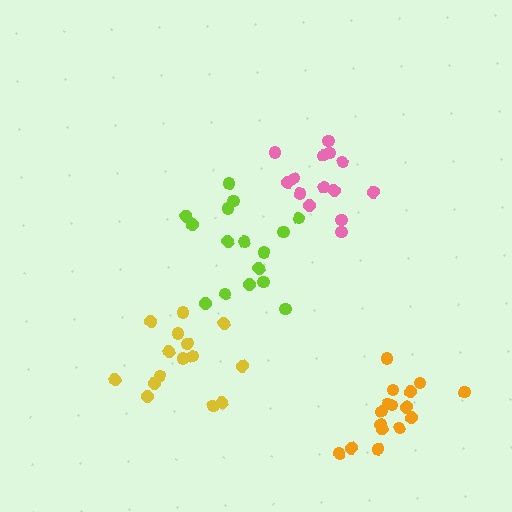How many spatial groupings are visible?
There are 4 spatial groupings.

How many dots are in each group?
Group 1: 14 dots, Group 2: 15 dots, Group 3: 16 dots, Group 4: 16 dots (61 total).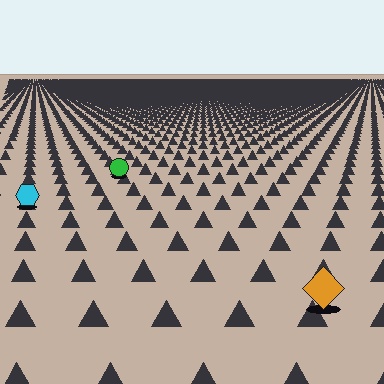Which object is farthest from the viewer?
The green circle is farthest from the viewer. It appears smaller and the ground texture around it is denser.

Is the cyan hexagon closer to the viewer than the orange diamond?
No. The orange diamond is closer — you can tell from the texture gradient: the ground texture is coarser near it.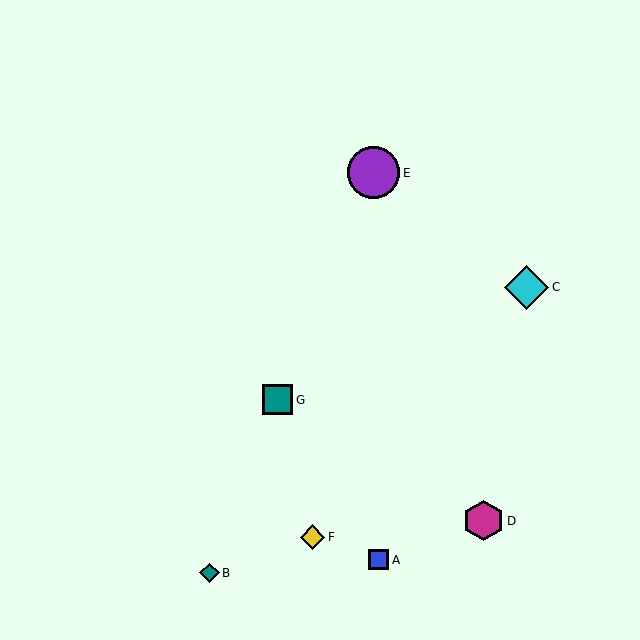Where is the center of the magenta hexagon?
The center of the magenta hexagon is at (484, 521).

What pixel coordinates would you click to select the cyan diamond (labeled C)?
Click at (527, 287) to select the cyan diamond C.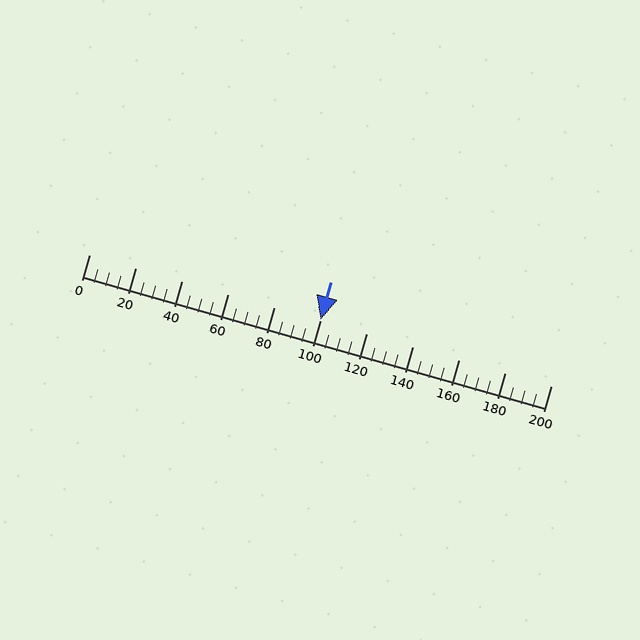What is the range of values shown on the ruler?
The ruler shows values from 0 to 200.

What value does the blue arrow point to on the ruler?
The blue arrow points to approximately 100.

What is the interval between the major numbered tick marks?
The major tick marks are spaced 20 units apart.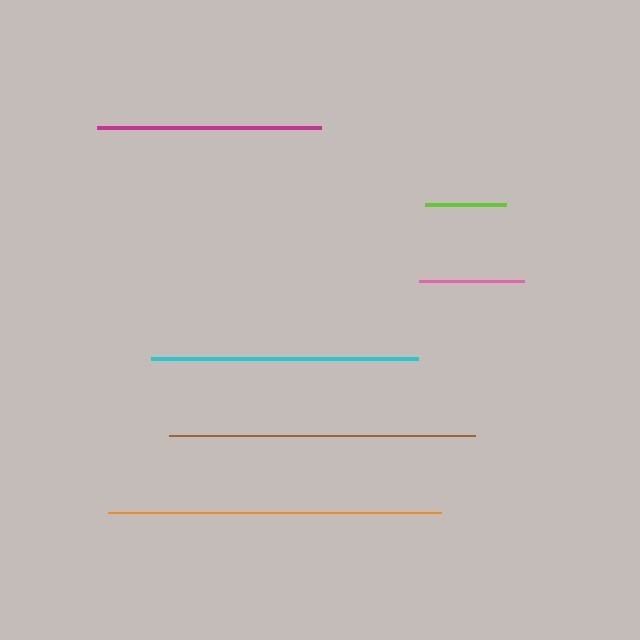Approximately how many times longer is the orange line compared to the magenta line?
The orange line is approximately 1.5 times the length of the magenta line.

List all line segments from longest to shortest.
From longest to shortest: orange, brown, cyan, magenta, pink, lime.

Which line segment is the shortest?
The lime line is the shortest at approximately 81 pixels.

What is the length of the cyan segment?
The cyan segment is approximately 267 pixels long.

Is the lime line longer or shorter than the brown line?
The brown line is longer than the lime line.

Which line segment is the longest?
The orange line is the longest at approximately 333 pixels.